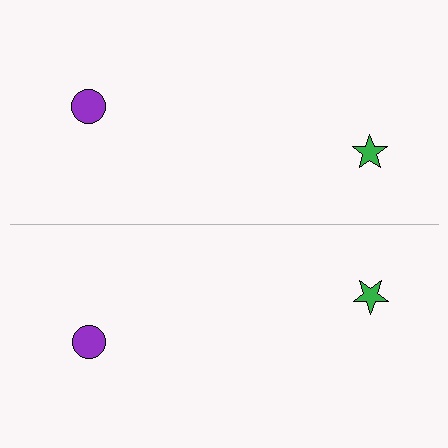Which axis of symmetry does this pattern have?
The pattern has a horizontal axis of symmetry running through the center of the image.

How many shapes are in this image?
There are 4 shapes in this image.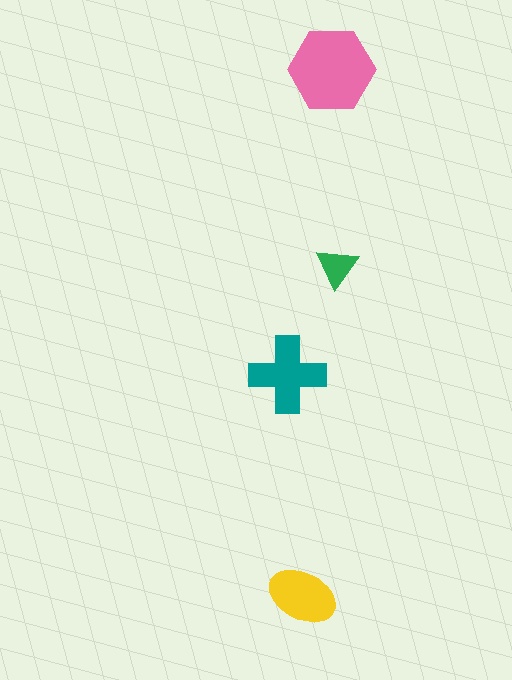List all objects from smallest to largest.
The green triangle, the yellow ellipse, the teal cross, the pink hexagon.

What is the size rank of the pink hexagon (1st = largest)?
1st.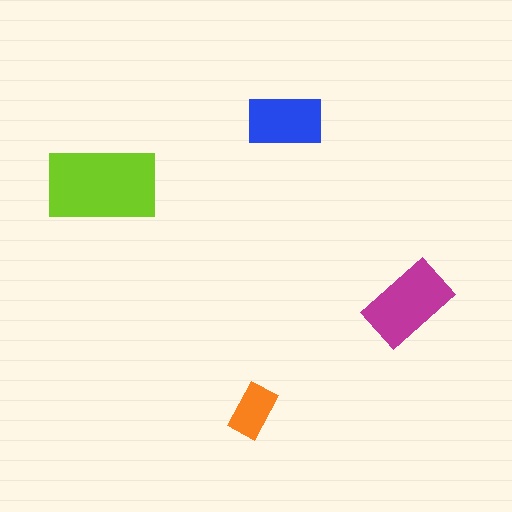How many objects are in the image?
There are 4 objects in the image.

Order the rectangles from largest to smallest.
the lime one, the magenta one, the blue one, the orange one.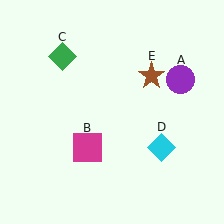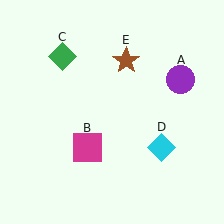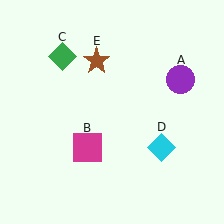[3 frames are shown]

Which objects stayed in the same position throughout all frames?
Purple circle (object A) and magenta square (object B) and green diamond (object C) and cyan diamond (object D) remained stationary.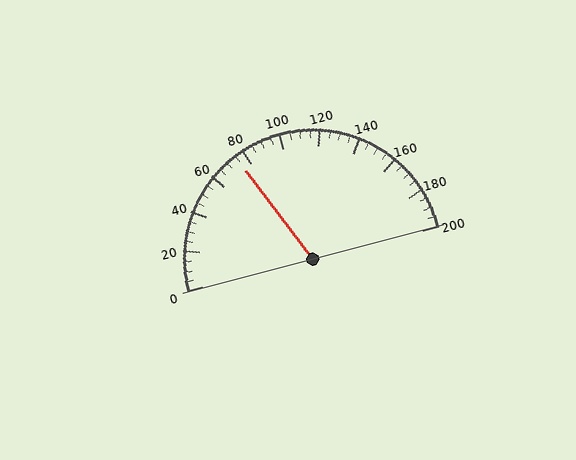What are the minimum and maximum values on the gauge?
The gauge ranges from 0 to 200.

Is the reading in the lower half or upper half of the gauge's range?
The reading is in the lower half of the range (0 to 200).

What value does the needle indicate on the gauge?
The needle indicates approximately 75.